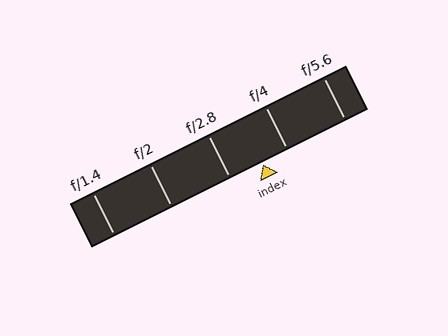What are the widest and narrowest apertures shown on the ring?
The widest aperture shown is f/1.4 and the narrowest is f/5.6.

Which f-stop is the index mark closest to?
The index mark is closest to f/4.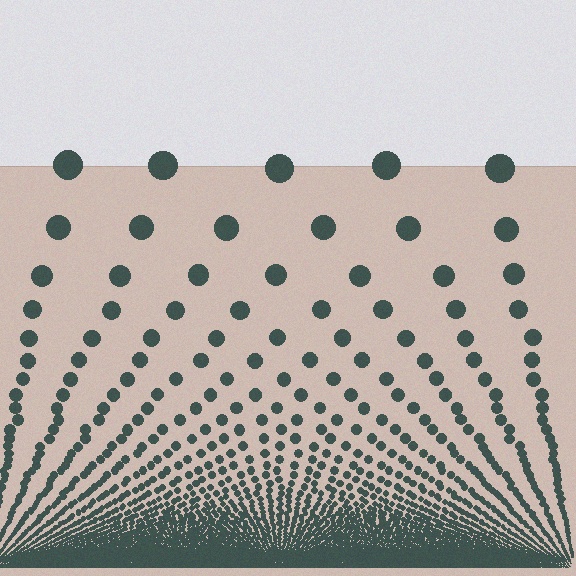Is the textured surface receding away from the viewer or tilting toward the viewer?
The surface appears to tilt toward the viewer. Texture elements get larger and sparser toward the top.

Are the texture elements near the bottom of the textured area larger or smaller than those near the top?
Smaller. The gradient is inverted — elements near the bottom are smaller and denser.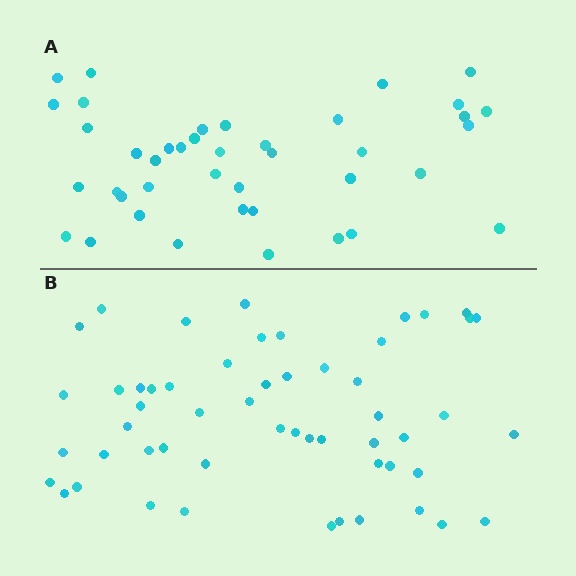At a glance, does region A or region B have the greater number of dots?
Region B (the bottom region) has more dots.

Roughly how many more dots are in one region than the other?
Region B has approximately 15 more dots than region A.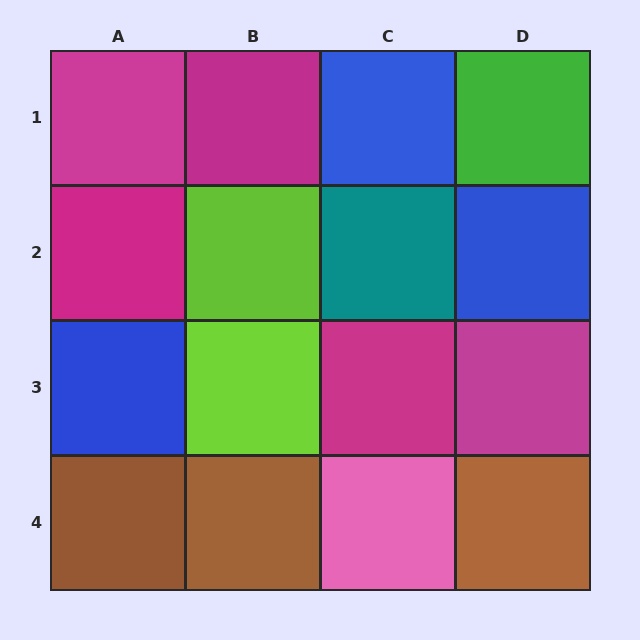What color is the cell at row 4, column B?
Brown.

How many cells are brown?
3 cells are brown.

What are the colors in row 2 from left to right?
Magenta, lime, teal, blue.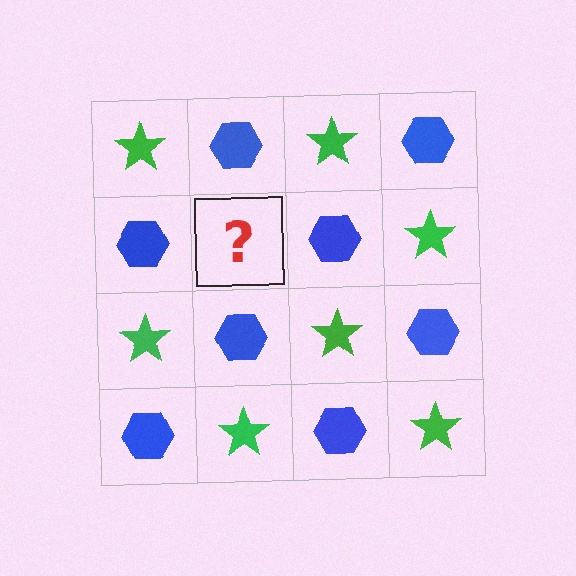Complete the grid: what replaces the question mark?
The question mark should be replaced with a green star.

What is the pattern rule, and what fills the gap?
The rule is that it alternates green star and blue hexagon in a checkerboard pattern. The gap should be filled with a green star.